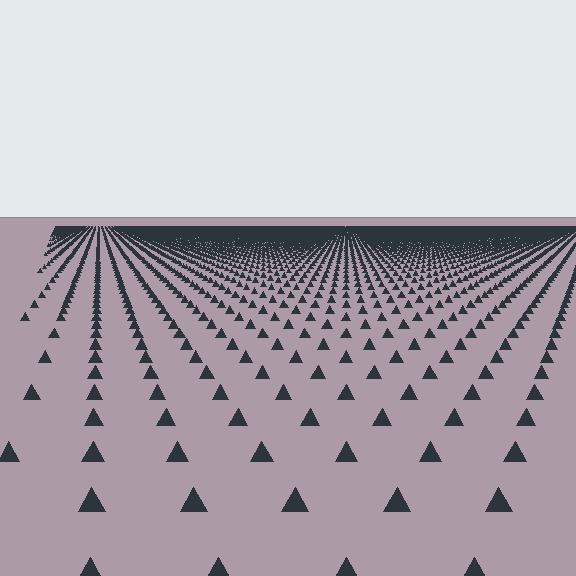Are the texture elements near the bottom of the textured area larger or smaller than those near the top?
Larger. Near the bottom, elements are closer to the viewer and appear at a bigger on-screen size.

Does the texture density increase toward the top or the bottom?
Density increases toward the top.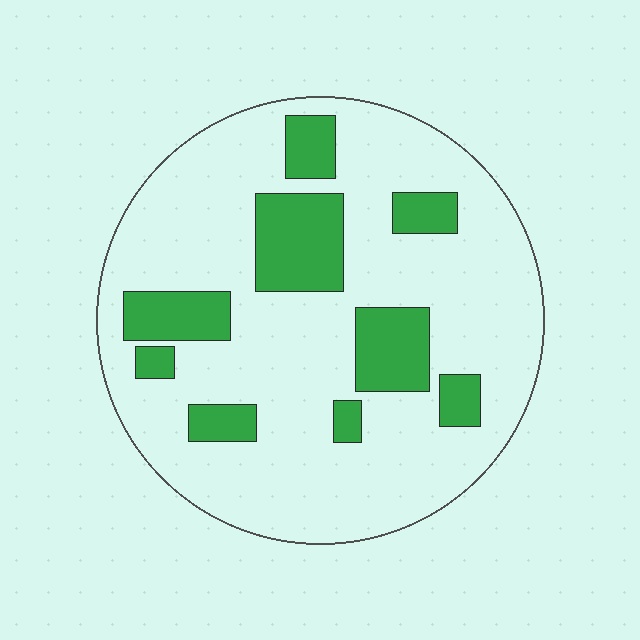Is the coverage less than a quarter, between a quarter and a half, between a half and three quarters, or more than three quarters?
Less than a quarter.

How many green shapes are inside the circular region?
9.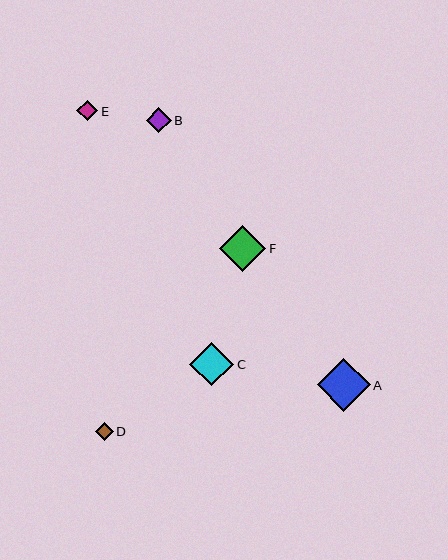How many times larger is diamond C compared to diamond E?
Diamond C is approximately 2.1 times the size of diamond E.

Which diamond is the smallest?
Diamond D is the smallest with a size of approximately 18 pixels.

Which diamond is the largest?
Diamond A is the largest with a size of approximately 53 pixels.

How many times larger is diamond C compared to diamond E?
Diamond C is approximately 2.1 times the size of diamond E.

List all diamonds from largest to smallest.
From largest to smallest: A, F, C, B, E, D.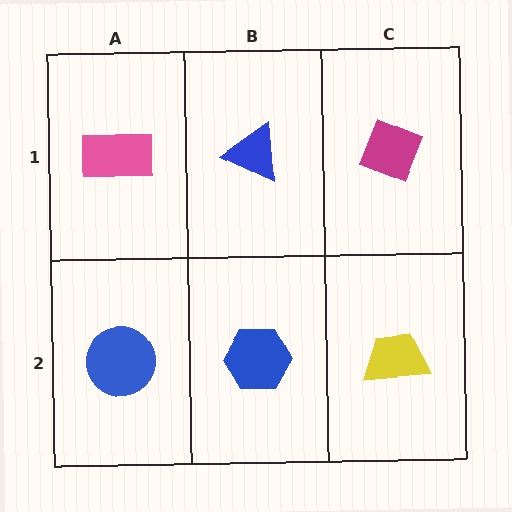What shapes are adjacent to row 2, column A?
A pink rectangle (row 1, column A), a blue hexagon (row 2, column B).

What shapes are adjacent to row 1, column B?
A blue hexagon (row 2, column B), a pink rectangle (row 1, column A), a magenta diamond (row 1, column C).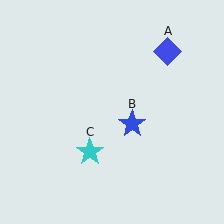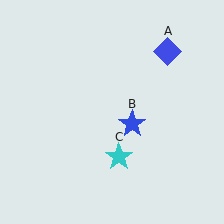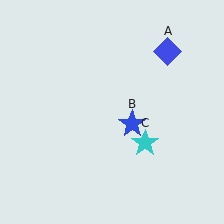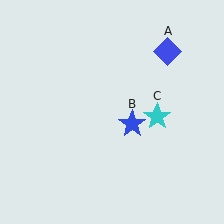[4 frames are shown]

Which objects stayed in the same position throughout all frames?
Blue diamond (object A) and blue star (object B) remained stationary.